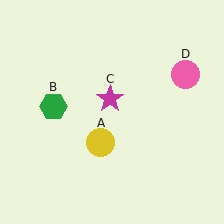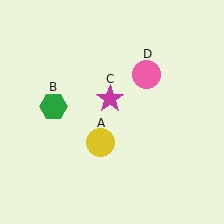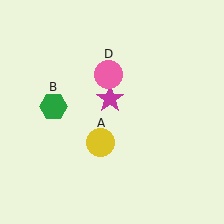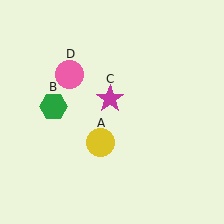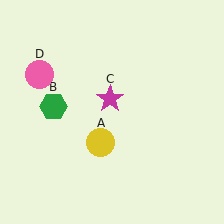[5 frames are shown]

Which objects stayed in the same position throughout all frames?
Yellow circle (object A) and green hexagon (object B) and magenta star (object C) remained stationary.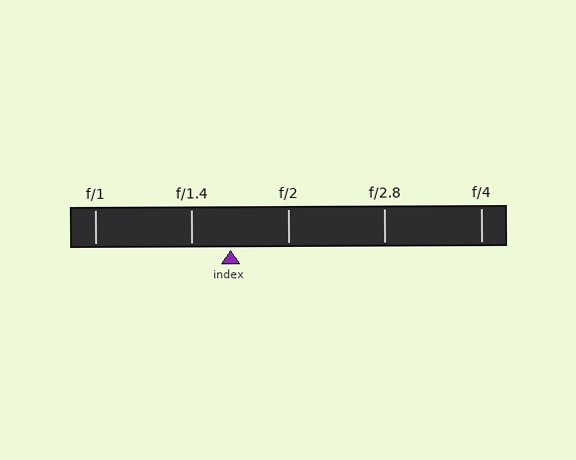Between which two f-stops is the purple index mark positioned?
The index mark is between f/1.4 and f/2.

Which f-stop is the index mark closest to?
The index mark is closest to f/1.4.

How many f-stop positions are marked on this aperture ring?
There are 5 f-stop positions marked.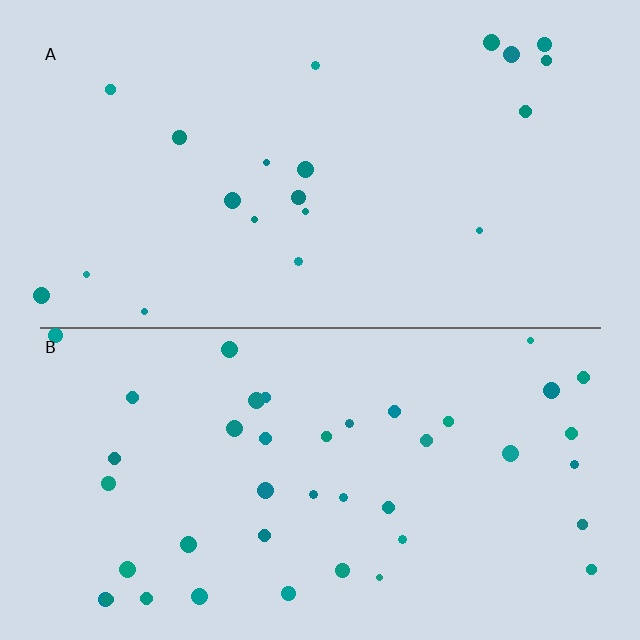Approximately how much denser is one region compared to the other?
Approximately 2.1× — region B over region A.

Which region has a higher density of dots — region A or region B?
B (the bottom).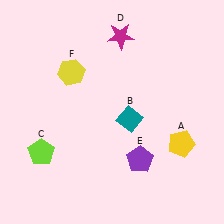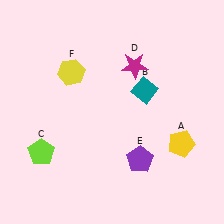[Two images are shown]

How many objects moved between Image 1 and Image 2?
2 objects moved between the two images.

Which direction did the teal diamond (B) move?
The teal diamond (B) moved up.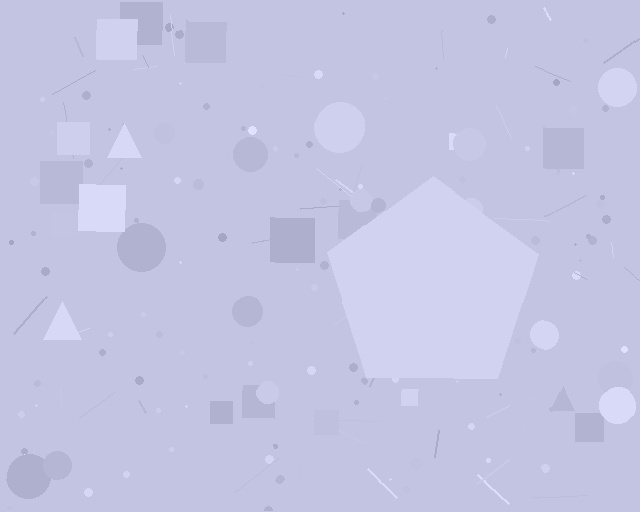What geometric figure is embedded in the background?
A pentagon is embedded in the background.